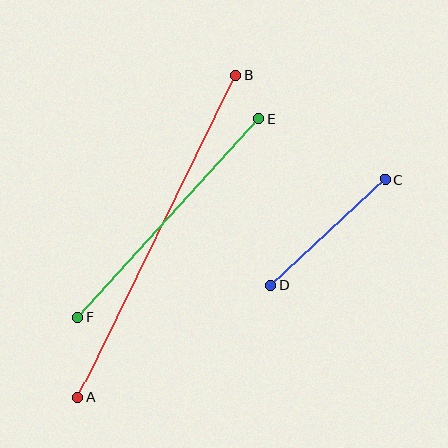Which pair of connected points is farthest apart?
Points A and B are farthest apart.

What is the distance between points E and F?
The distance is approximately 269 pixels.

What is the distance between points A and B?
The distance is approximately 358 pixels.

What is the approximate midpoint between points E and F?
The midpoint is at approximately (168, 218) pixels.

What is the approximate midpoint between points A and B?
The midpoint is at approximately (157, 236) pixels.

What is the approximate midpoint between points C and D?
The midpoint is at approximately (328, 232) pixels.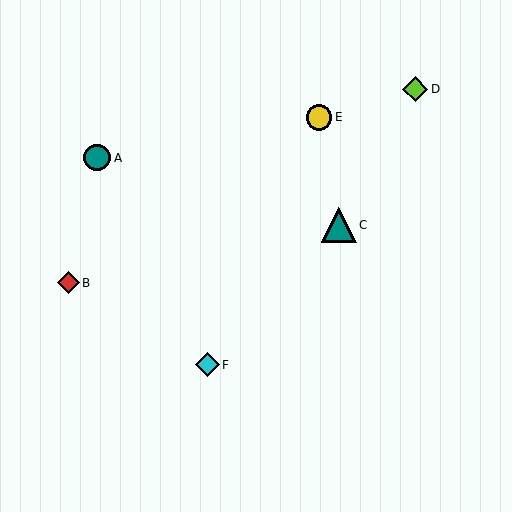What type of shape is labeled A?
Shape A is a teal circle.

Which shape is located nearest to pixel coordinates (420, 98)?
The lime diamond (labeled D) at (415, 89) is nearest to that location.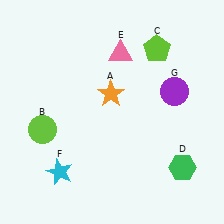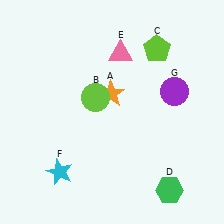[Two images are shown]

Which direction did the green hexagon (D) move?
The green hexagon (D) moved down.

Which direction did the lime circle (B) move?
The lime circle (B) moved right.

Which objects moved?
The objects that moved are: the lime circle (B), the green hexagon (D).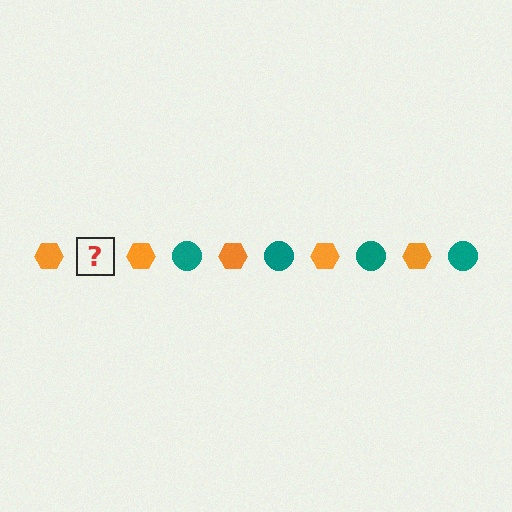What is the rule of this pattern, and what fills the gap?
The rule is that the pattern alternates between orange hexagon and teal circle. The gap should be filled with a teal circle.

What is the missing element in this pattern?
The missing element is a teal circle.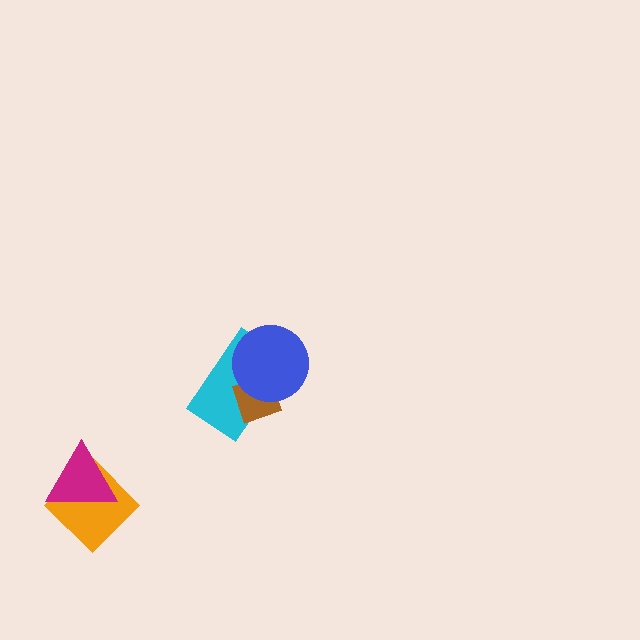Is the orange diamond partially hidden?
Yes, it is partially covered by another shape.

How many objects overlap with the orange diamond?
1 object overlaps with the orange diamond.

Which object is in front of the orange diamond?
The magenta triangle is in front of the orange diamond.